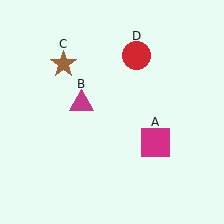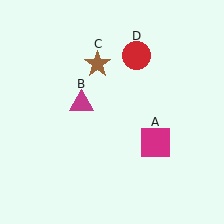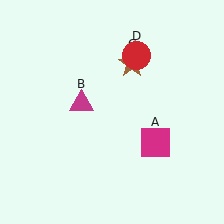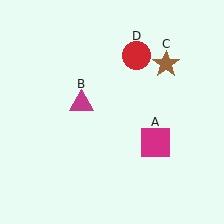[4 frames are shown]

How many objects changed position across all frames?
1 object changed position: brown star (object C).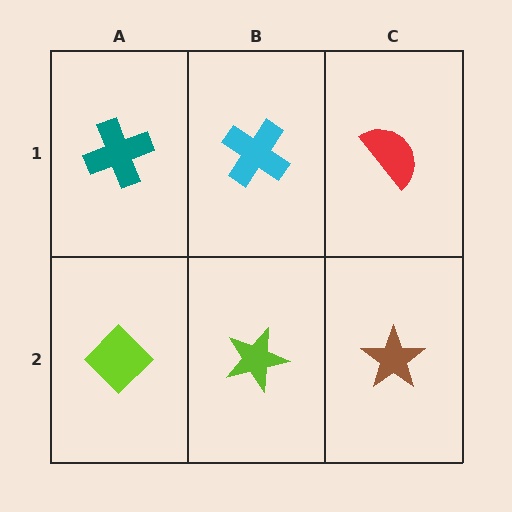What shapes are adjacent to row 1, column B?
A lime star (row 2, column B), a teal cross (row 1, column A), a red semicircle (row 1, column C).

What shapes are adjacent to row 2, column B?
A cyan cross (row 1, column B), a lime diamond (row 2, column A), a brown star (row 2, column C).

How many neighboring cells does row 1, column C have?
2.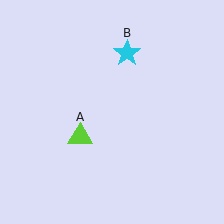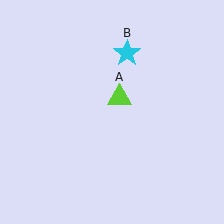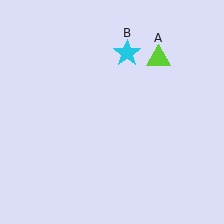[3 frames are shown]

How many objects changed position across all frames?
1 object changed position: lime triangle (object A).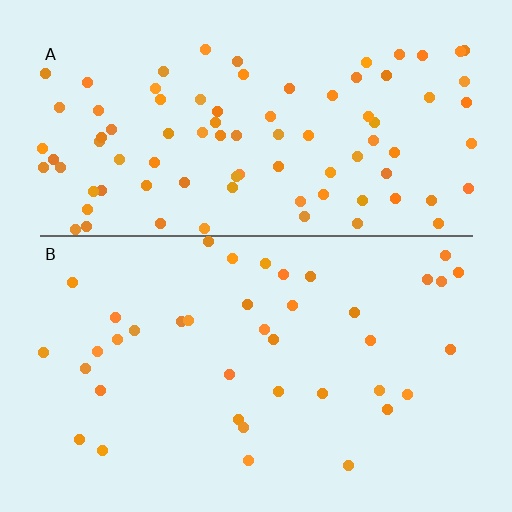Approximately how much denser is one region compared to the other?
Approximately 2.3× — region A over region B.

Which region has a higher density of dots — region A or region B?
A (the top).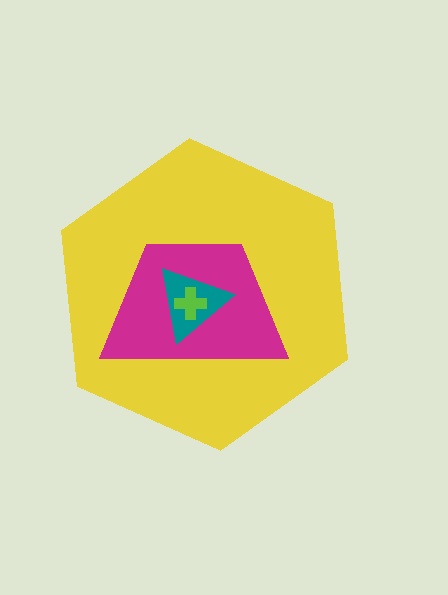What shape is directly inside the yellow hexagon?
The magenta trapezoid.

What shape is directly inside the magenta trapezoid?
The teal triangle.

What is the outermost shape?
The yellow hexagon.